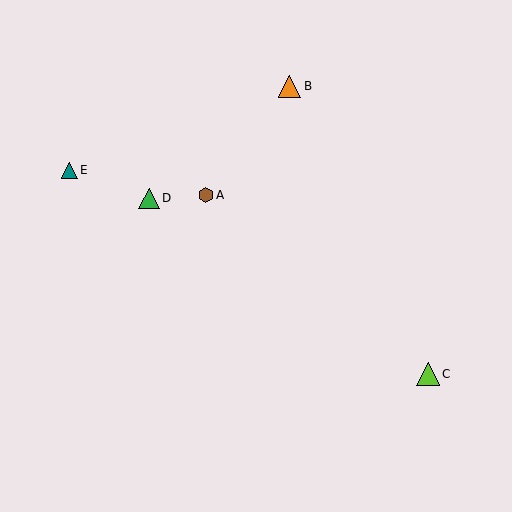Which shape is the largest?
The orange triangle (labeled B) is the largest.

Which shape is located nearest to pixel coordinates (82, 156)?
The teal triangle (labeled E) at (69, 170) is nearest to that location.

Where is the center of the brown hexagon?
The center of the brown hexagon is at (206, 195).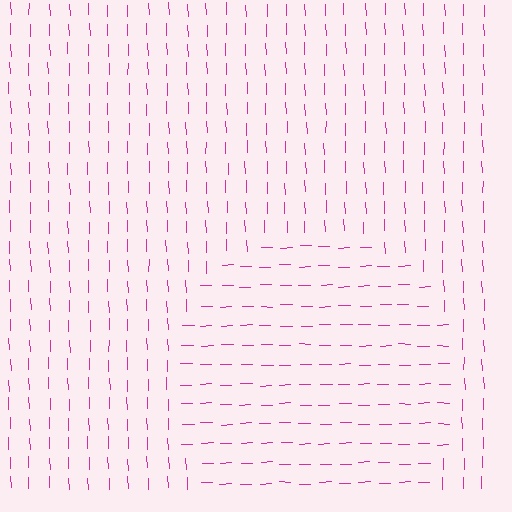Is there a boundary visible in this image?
Yes, there is a texture boundary formed by a change in line orientation.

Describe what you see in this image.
The image is filled with small magenta line segments. A circle region in the image has lines oriented differently from the surrounding lines, creating a visible texture boundary.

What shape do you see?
I see a circle.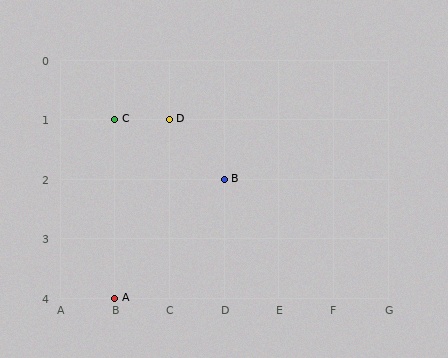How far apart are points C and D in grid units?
Points C and D are 1 column apart.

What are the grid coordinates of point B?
Point B is at grid coordinates (D, 2).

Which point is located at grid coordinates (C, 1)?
Point D is at (C, 1).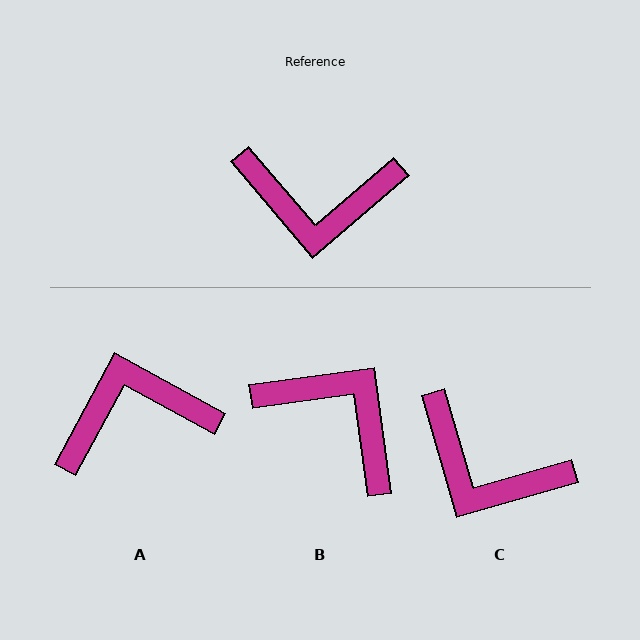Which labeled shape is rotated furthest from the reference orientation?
A, about 159 degrees away.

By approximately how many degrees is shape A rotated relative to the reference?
Approximately 159 degrees clockwise.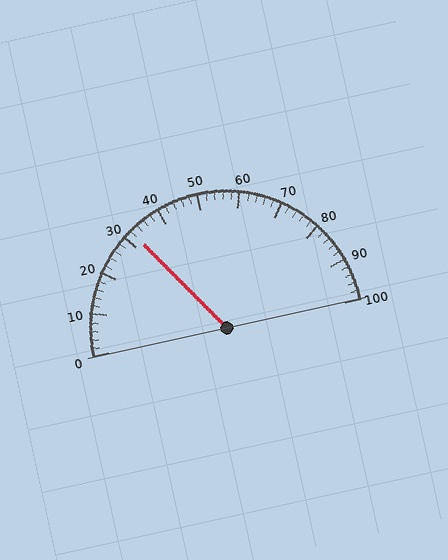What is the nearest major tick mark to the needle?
The nearest major tick mark is 30.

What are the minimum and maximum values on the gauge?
The gauge ranges from 0 to 100.